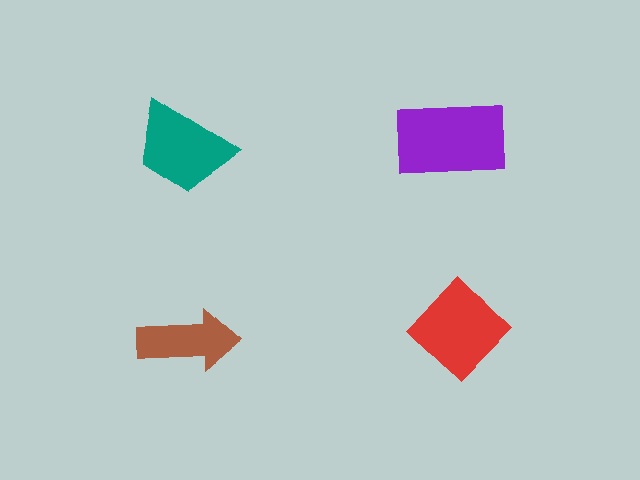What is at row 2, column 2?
A red diamond.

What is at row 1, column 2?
A purple rectangle.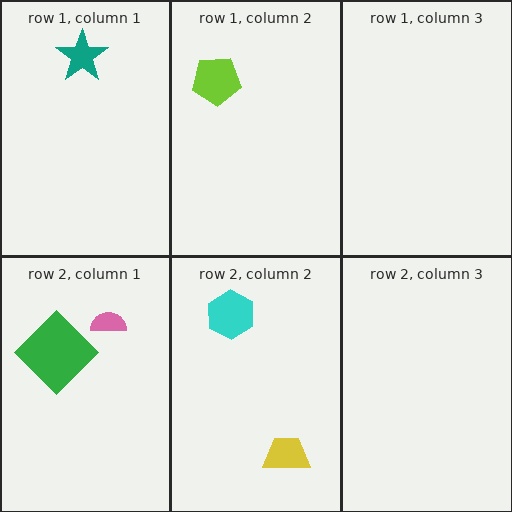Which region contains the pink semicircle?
The row 2, column 1 region.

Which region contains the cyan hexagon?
The row 2, column 2 region.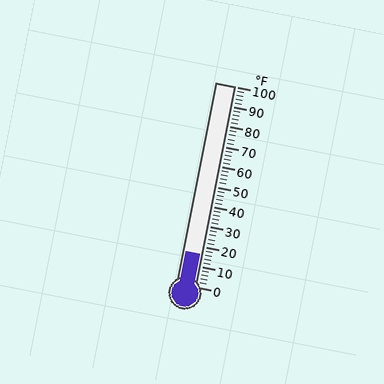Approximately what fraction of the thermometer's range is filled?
The thermometer is filled to approximately 15% of its range.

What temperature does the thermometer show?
The thermometer shows approximately 16°F.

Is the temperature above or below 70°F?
The temperature is below 70°F.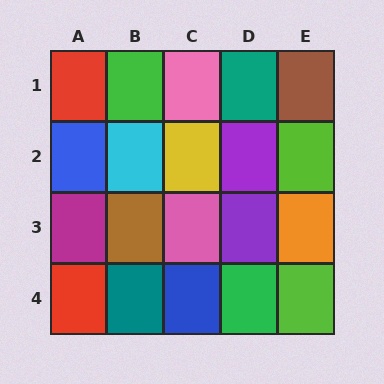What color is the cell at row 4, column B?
Teal.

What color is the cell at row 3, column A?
Magenta.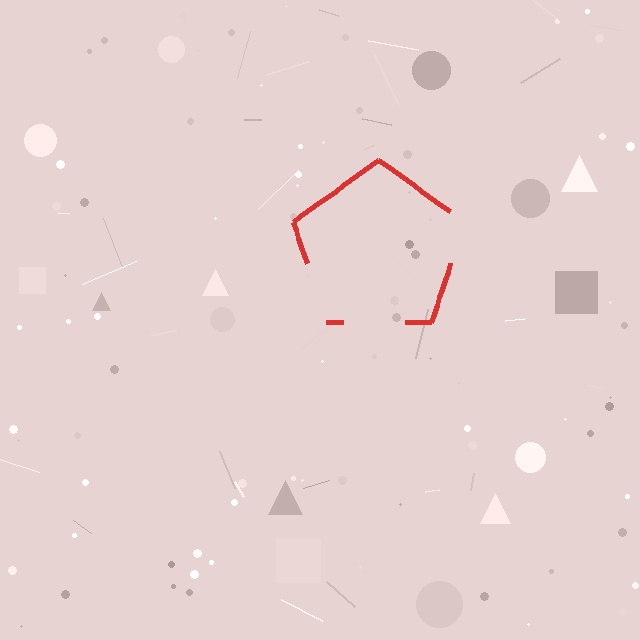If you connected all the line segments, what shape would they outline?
They would outline a pentagon.